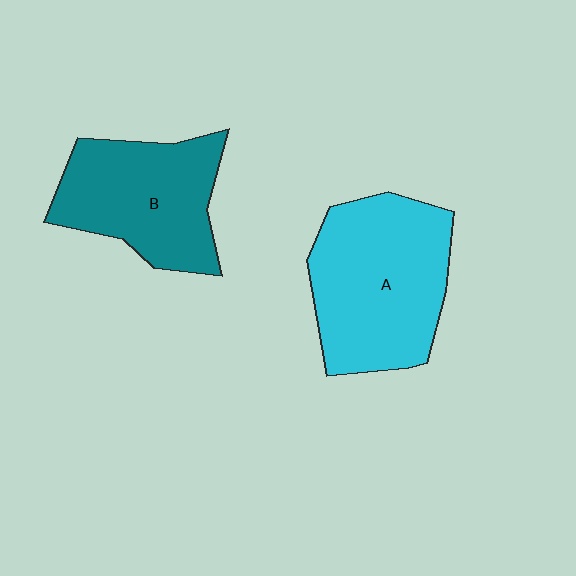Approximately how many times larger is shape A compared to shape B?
Approximately 1.2 times.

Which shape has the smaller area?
Shape B (teal).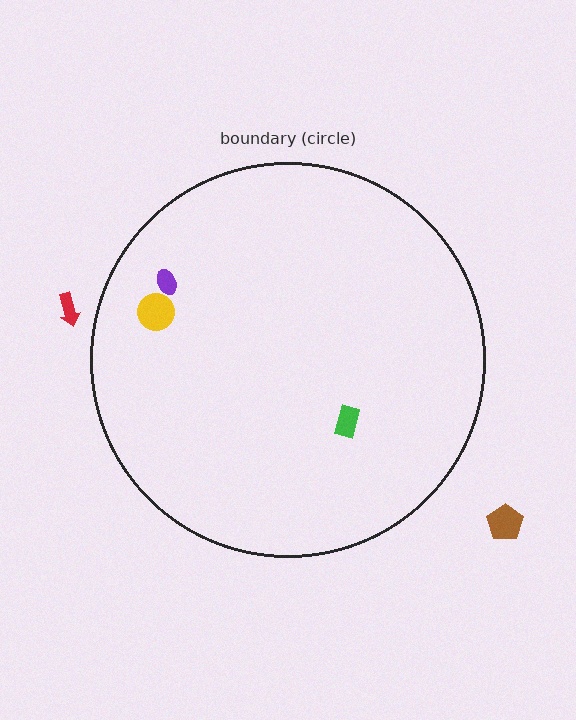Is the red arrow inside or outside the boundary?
Outside.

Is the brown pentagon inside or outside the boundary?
Outside.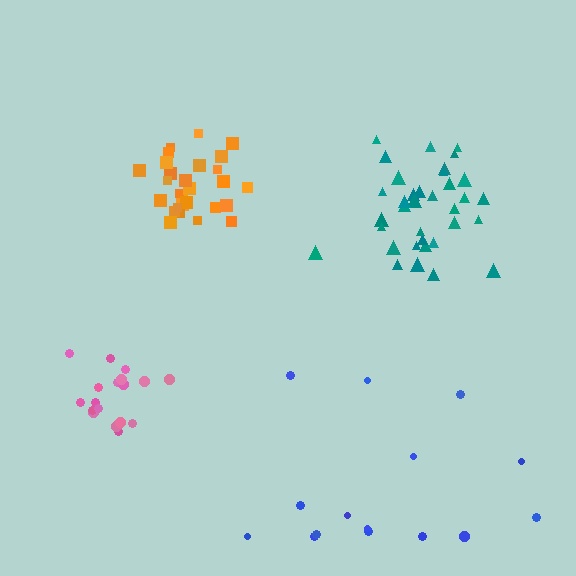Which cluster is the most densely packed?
Orange.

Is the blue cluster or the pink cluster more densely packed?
Pink.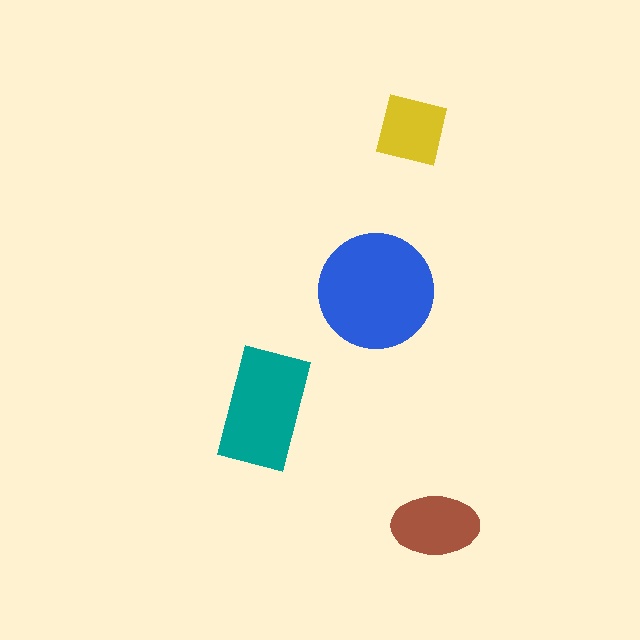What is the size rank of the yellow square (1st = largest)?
4th.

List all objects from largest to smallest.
The blue circle, the teal rectangle, the brown ellipse, the yellow square.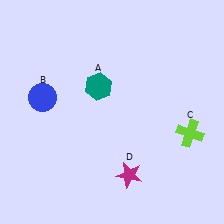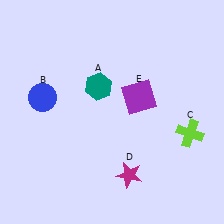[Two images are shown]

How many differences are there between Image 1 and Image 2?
There is 1 difference between the two images.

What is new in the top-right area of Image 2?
A purple square (E) was added in the top-right area of Image 2.